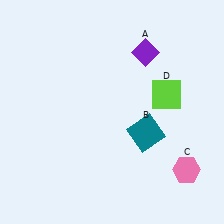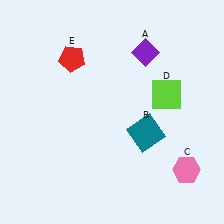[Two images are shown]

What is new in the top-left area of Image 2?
A red pentagon (E) was added in the top-left area of Image 2.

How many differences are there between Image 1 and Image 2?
There is 1 difference between the two images.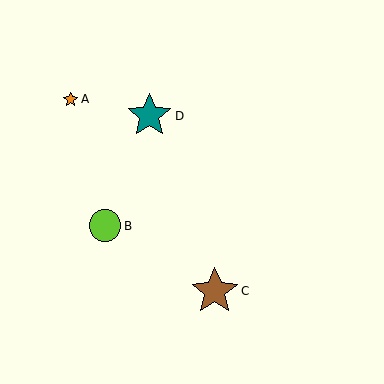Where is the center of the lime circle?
The center of the lime circle is at (105, 226).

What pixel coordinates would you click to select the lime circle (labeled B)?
Click at (105, 226) to select the lime circle B.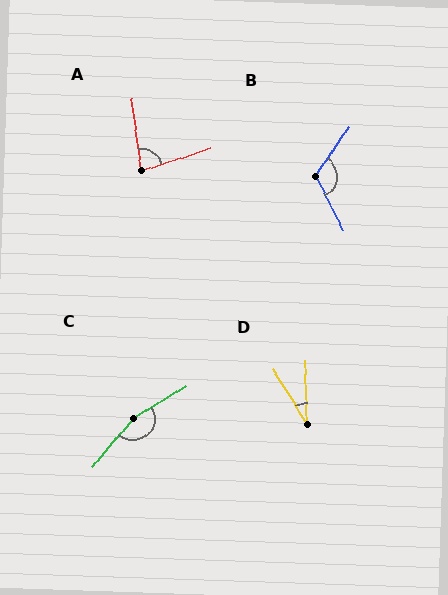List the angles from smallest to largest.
D (30°), A (79°), B (118°), C (162°).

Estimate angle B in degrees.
Approximately 118 degrees.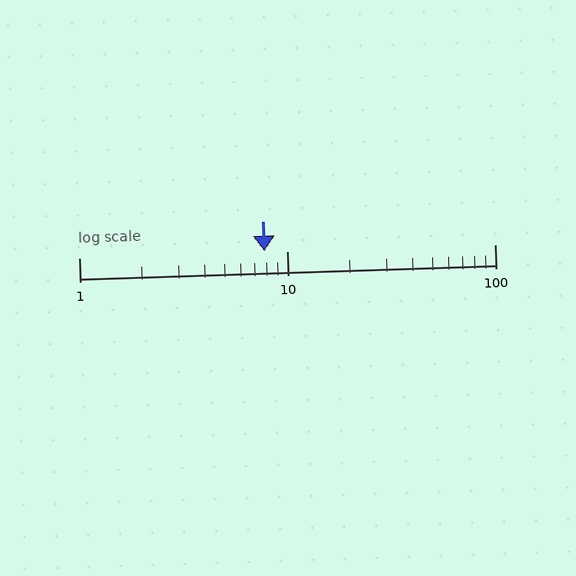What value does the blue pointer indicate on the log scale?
The pointer indicates approximately 7.8.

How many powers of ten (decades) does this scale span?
The scale spans 2 decades, from 1 to 100.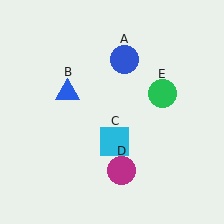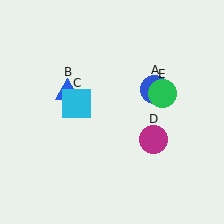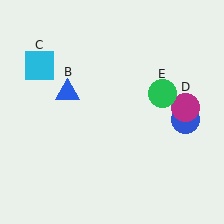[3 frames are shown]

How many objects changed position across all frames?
3 objects changed position: blue circle (object A), cyan square (object C), magenta circle (object D).